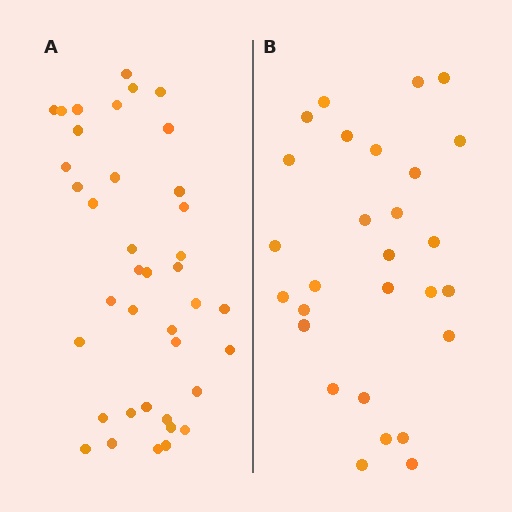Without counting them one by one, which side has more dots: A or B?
Region A (the left region) has more dots.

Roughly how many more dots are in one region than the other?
Region A has roughly 12 or so more dots than region B.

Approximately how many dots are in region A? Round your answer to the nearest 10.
About 40 dots. (The exact count is 39, which rounds to 40.)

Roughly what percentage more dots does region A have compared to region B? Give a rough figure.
About 40% more.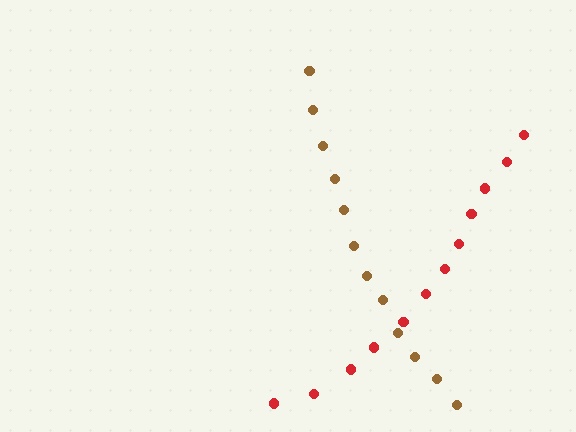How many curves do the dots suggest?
There are 2 distinct paths.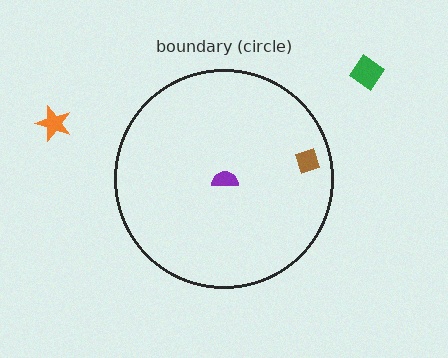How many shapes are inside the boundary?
2 inside, 2 outside.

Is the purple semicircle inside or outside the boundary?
Inside.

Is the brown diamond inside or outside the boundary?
Inside.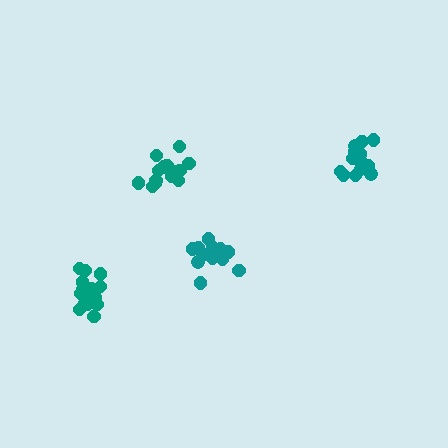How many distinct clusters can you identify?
There are 4 distinct clusters.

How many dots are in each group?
Group 1: 14 dots, Group 2: 14 dots, Group 3: 14 dots, Group 4: 18 dots (60 total).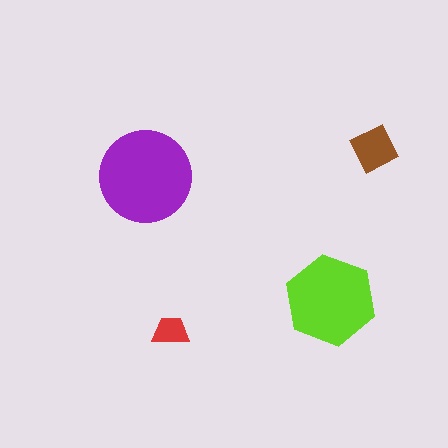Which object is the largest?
The purple circle.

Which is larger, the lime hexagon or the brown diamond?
The lime hexagon.